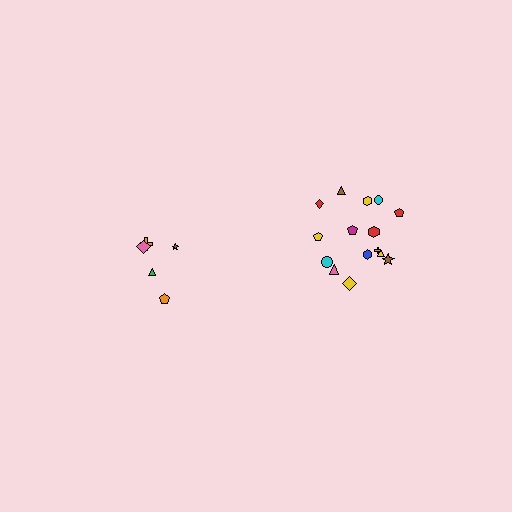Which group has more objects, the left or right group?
The right group.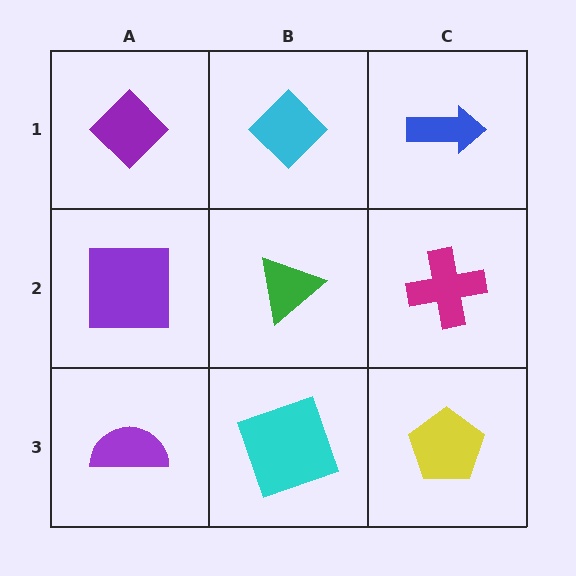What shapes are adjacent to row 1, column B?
A green triangle (row 2, column B), a purple diamond (row 1, column A), a blue arrow (row 1, column C).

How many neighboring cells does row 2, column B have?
4.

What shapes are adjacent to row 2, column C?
A blue arrow (row 1, column C), a yellow pentagon (row 3, column C), a green triangle (row 2, column B).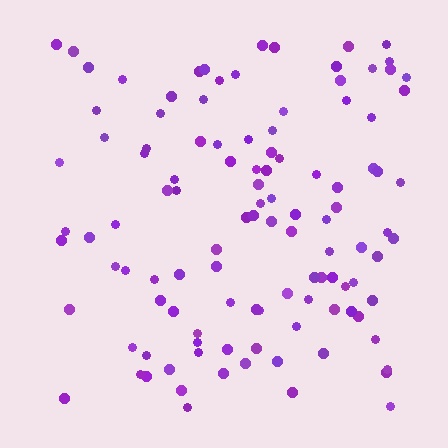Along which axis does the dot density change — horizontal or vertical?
Horizontal.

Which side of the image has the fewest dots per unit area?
The left.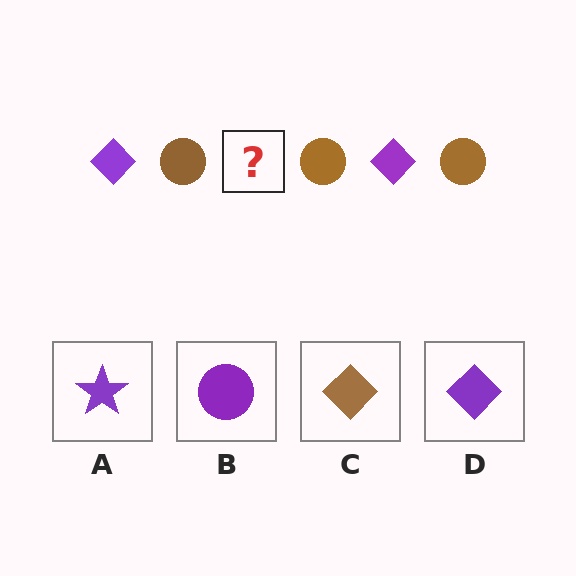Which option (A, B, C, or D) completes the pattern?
D.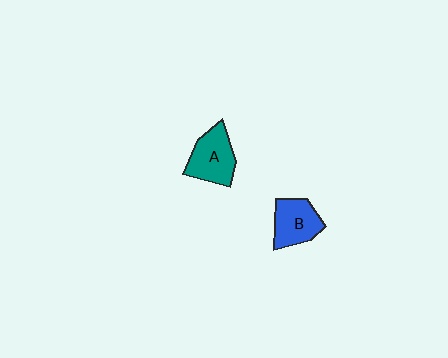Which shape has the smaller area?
Shape B (blue).